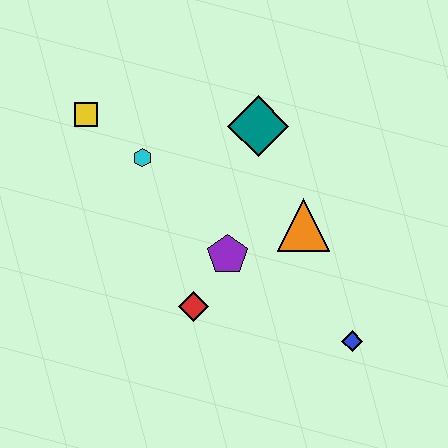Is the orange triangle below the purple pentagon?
No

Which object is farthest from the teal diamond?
The blue diamond is farthest from the teal diamond.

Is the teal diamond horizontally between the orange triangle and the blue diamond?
No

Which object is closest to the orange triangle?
The purple pentagon is closest to the orange triangle.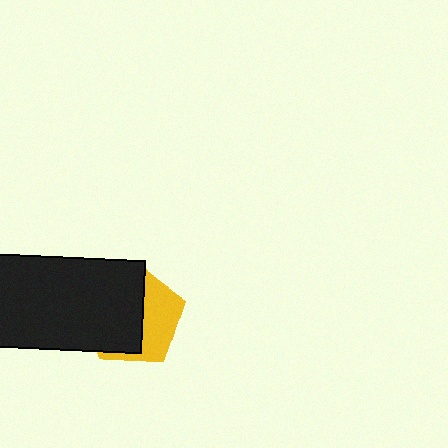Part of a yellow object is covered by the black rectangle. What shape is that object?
It is a pentagon.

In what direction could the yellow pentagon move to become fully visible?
The yellow pentagon could move right. That would shift it out from behind the black rectangle entirely.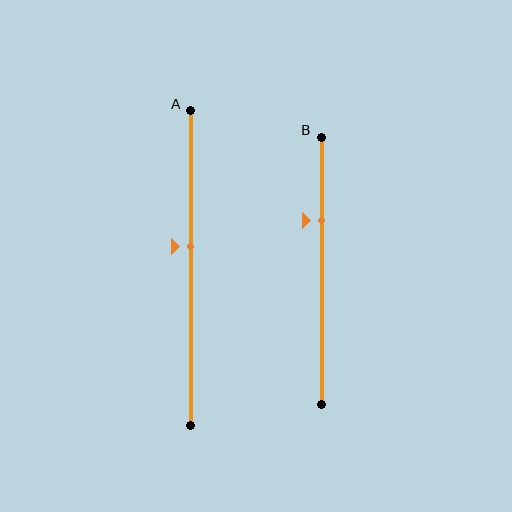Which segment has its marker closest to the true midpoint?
Segment A has its marker closest to the true midpoint.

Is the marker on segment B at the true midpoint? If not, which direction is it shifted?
No, the marker on segment B is shifted upward by about 19% of the segment length.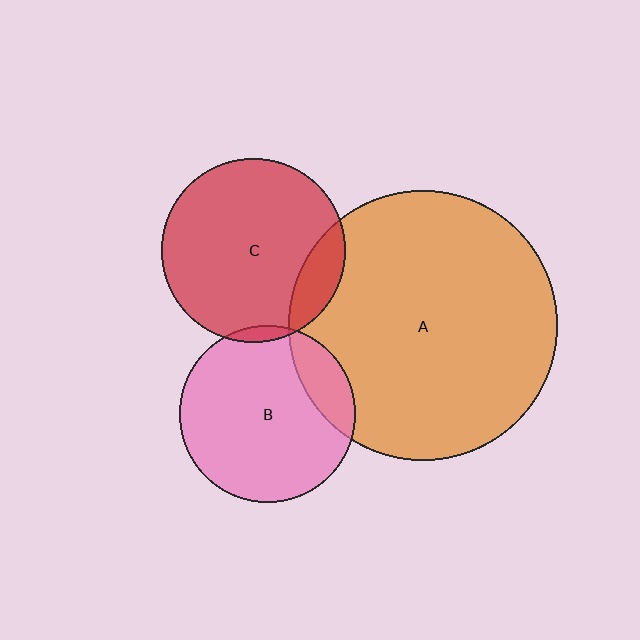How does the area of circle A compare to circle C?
Approximately 2.1 times.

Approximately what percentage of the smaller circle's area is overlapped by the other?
Approximately 5%.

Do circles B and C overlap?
Yes.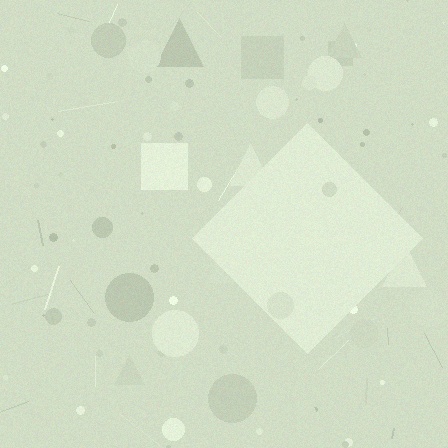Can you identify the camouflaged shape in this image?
The camouflaged shape is a diamond.